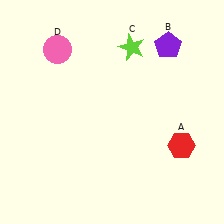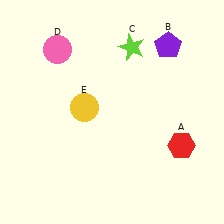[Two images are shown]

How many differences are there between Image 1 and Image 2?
There is 1 difference between the two images.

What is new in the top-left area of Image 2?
A yellow circle (E) was added in the top-left area of Image 2.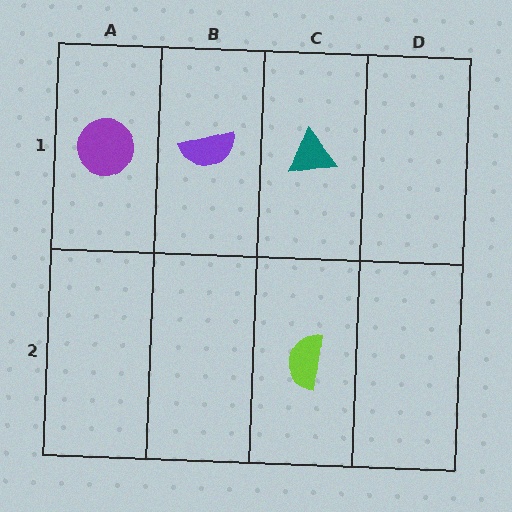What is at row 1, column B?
A purple semicircle.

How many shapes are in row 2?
1 shape.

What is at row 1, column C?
A teal triangle.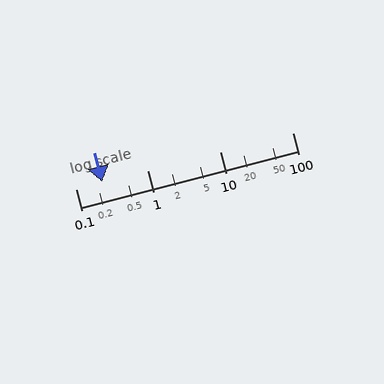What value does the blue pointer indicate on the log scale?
The pointer indicates approximately 0.23.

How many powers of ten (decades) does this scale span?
The scale spans 3 decades, from 0.1 to 100.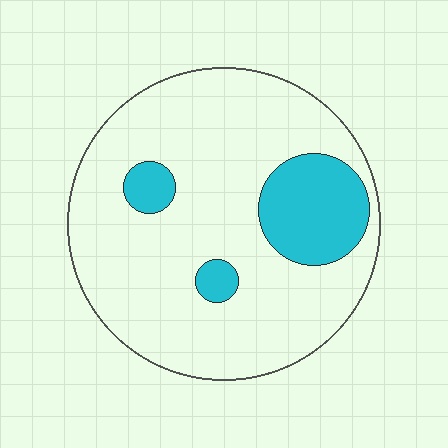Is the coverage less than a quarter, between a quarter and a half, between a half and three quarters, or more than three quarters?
Less than a quarter.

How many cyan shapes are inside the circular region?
3.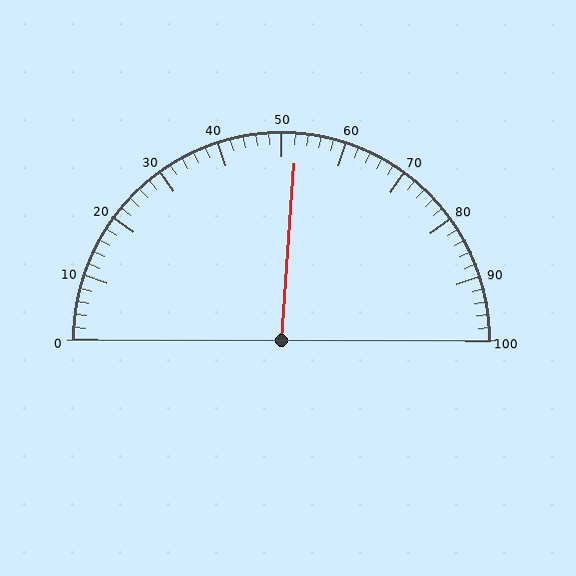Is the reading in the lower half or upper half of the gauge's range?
The reading is in the upper half of the range (0 to 100).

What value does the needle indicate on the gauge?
The needle indicates approximately 52.